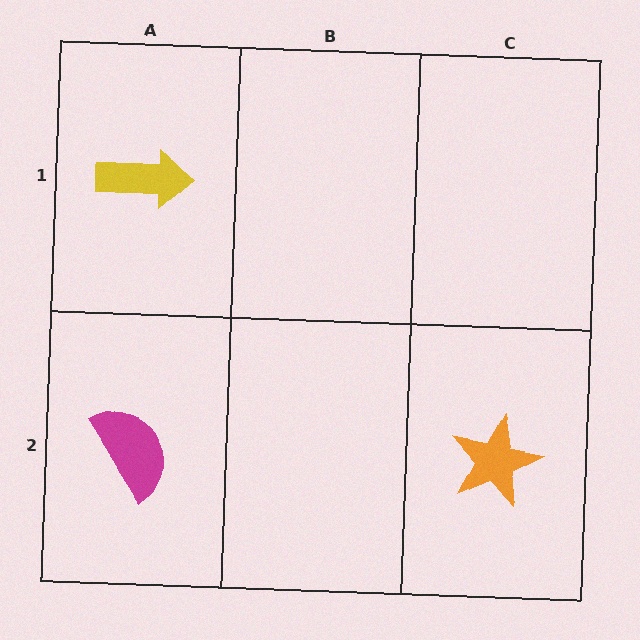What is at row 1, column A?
A yellow arrow.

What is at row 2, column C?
An orange star.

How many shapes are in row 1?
1 shape.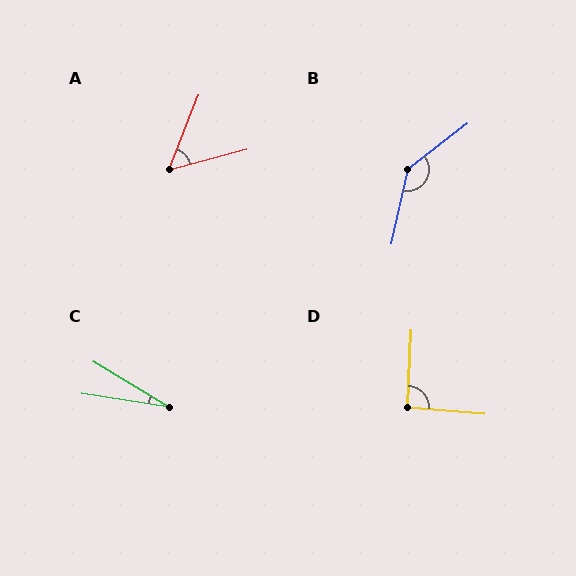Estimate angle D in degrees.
Approximately 92 degrees.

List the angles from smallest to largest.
C (22°), A (54°), D (92°), B (140°).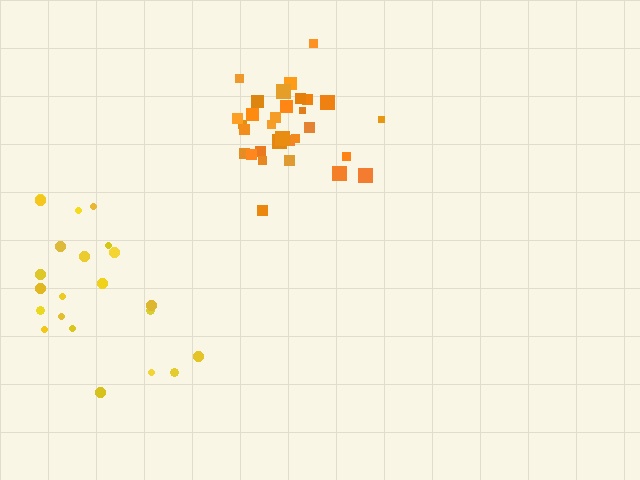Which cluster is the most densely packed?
Orange.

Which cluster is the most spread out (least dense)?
Yellow.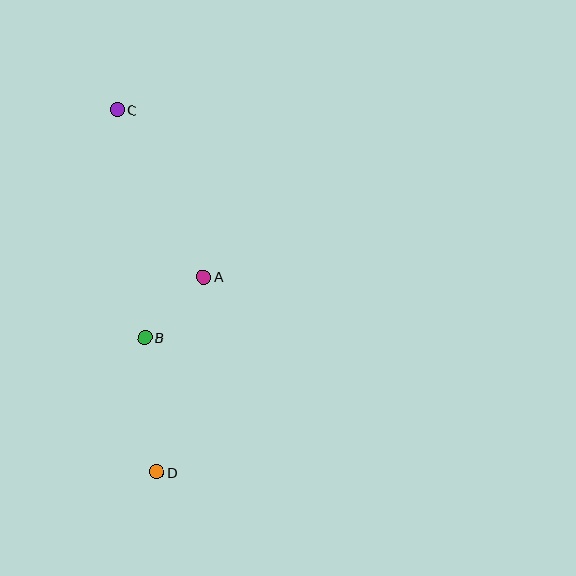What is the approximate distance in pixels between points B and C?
The distance between B and C is approximately 230 pixels.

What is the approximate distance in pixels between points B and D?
The distance between B and D is approximately 135 pixels.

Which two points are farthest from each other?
Points C and D are farthest from each other.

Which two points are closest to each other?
Points A and B are closest to each other.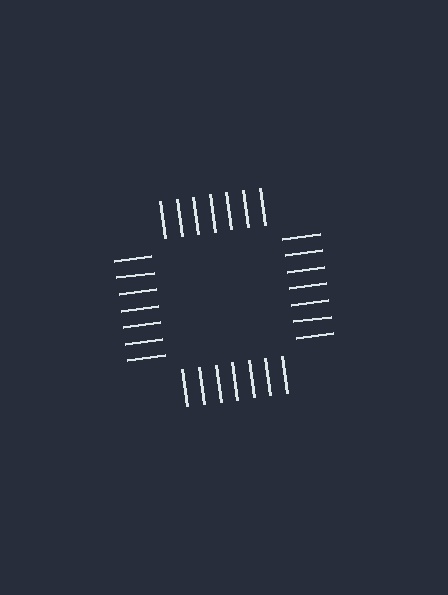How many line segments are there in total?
28 — 7 along each of the 4 edges.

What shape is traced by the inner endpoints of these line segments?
An illusory square — the line segments terminate on its edges but no continuous stroke is drawn.